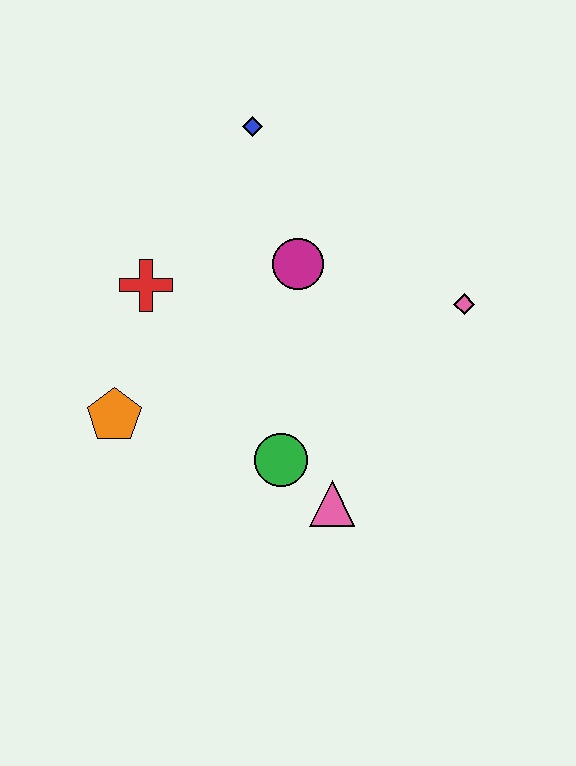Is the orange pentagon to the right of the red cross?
No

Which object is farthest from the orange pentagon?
The pink diamond is farthest from the orange pentagon.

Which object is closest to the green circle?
The pink triangle is closest to the green circle.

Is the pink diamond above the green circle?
Yes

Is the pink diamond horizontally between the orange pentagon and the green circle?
No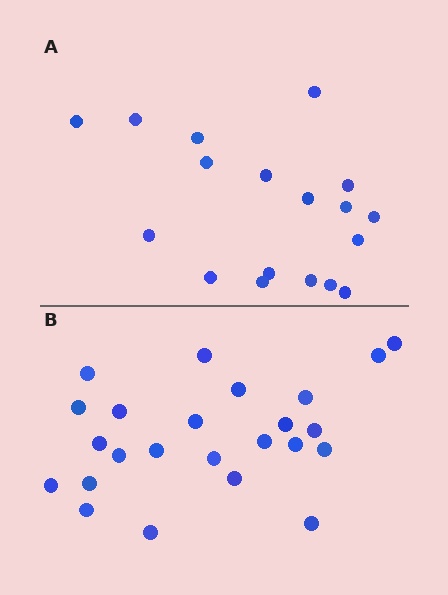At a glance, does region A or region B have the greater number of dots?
Region B (the bottom region) has more dots.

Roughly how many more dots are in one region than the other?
Region B has about 6 more dots than region A.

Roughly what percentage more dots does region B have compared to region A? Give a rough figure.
About 35% more.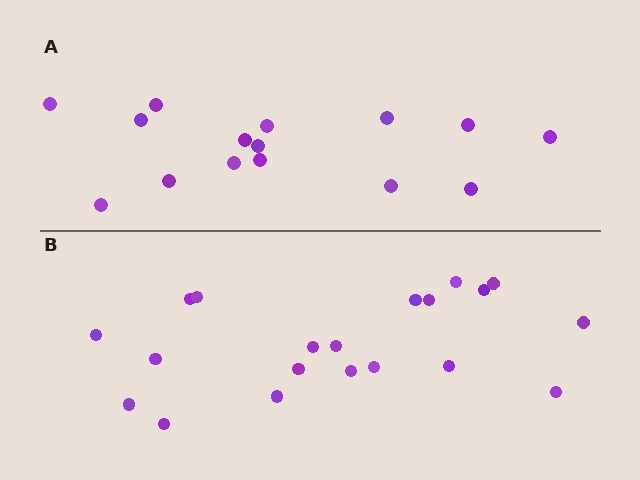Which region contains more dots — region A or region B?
Region B (the bottom region) has more dots.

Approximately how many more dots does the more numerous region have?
Region B has about 5 more dots than region A.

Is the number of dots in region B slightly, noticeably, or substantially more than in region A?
Region B has noticeably more, but not dramatically so. The ratio is roughly 1.3 to 1.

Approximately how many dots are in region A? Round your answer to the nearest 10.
About 20 dots. (The exact count is 15, which rounds to 20.)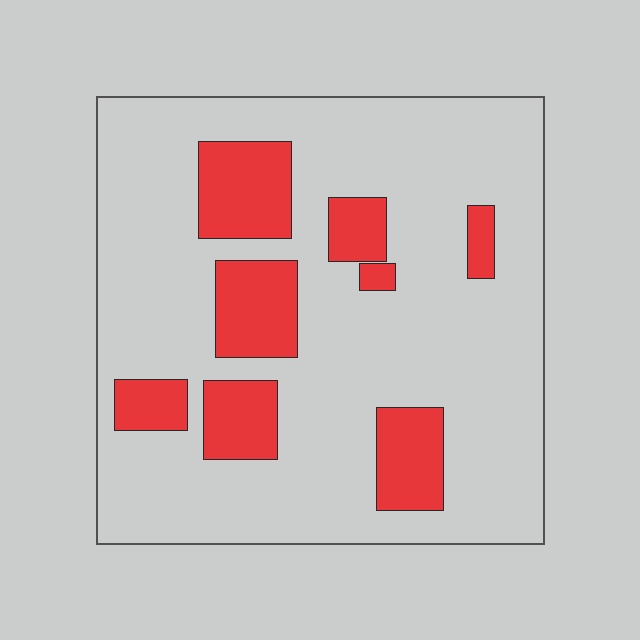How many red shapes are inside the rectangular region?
8.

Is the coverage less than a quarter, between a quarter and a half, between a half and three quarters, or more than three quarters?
Less than a quarter.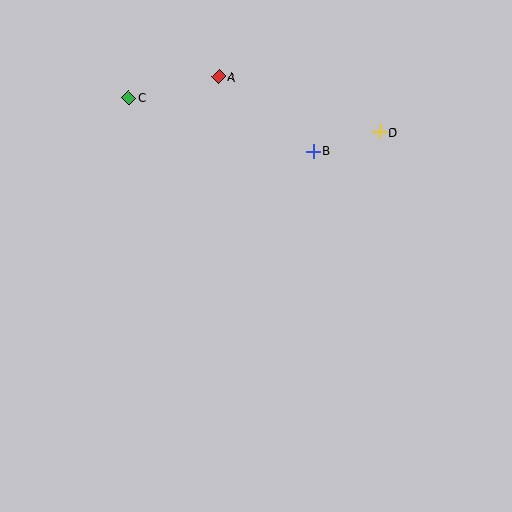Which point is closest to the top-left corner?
Point C is closest to the top-left corner.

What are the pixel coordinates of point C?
Point C is at (129, 98).